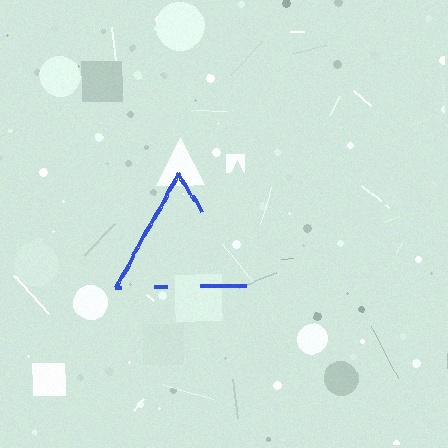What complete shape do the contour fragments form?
The contour fragments form a triangle.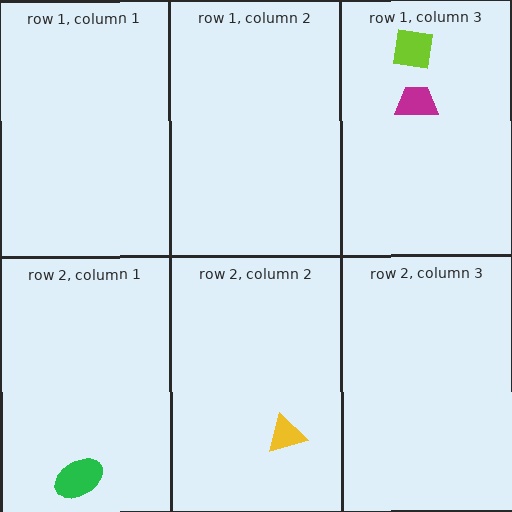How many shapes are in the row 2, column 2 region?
1.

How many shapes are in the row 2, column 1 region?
1.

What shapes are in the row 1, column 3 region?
The magenta trapezoid, the lime square.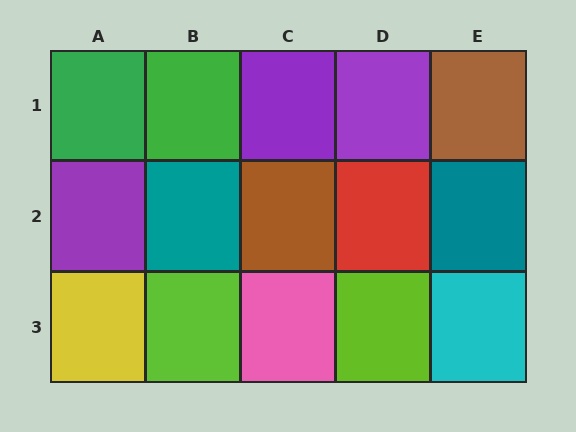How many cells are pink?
1 cell is pink.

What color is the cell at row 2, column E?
Teal.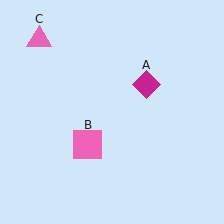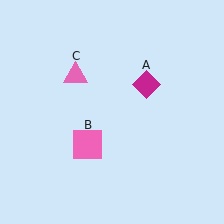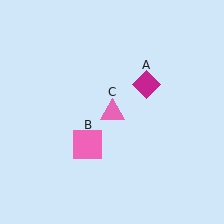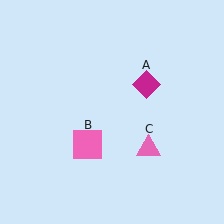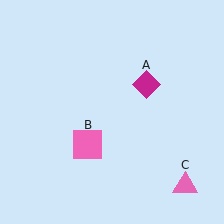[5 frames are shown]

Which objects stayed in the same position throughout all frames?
Magenta diamond (object A) and pink square (object B) remained stationary.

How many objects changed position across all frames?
1 object changed position: pink triangle (object C).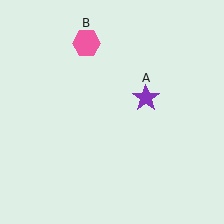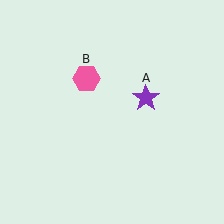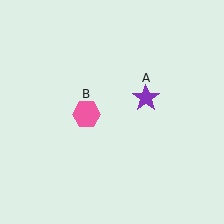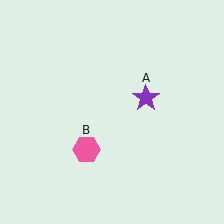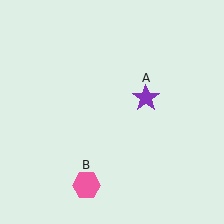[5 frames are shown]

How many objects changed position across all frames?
1 object changed position: pink hexagon (object B).